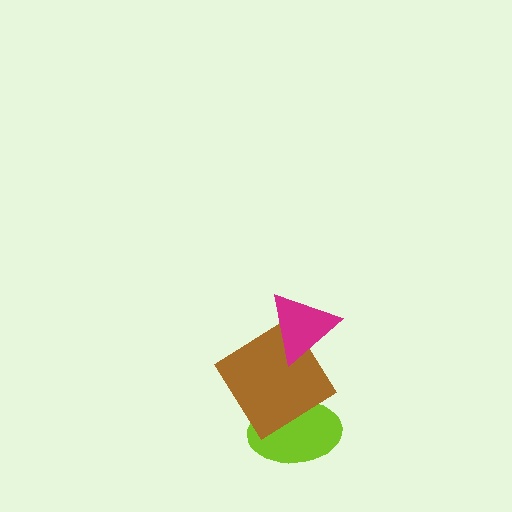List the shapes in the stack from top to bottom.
From top to bottom: the magenta triangle, the brown diamond, the lime ellipse.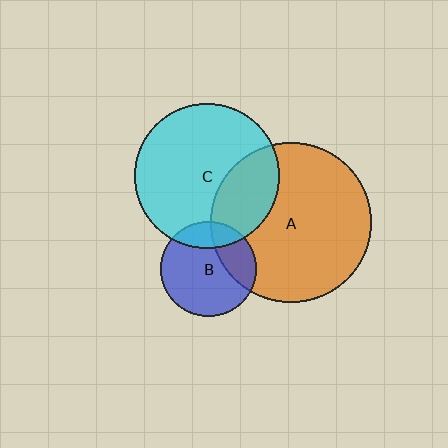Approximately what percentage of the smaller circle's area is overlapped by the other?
Approximately 30%.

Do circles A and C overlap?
Yes.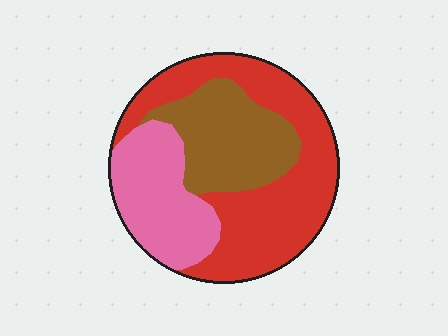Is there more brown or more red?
Red.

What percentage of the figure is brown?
Brown covers roughly 25% of the figure.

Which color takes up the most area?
Red, at roughly 50%.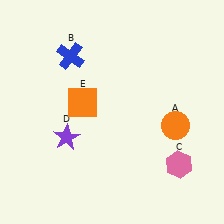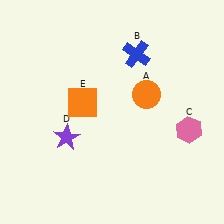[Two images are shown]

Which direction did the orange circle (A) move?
The orange circle (A) moved up.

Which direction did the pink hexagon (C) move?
The pink hexagon (C) moved up.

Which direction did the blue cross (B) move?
The blue cross (B) moved right.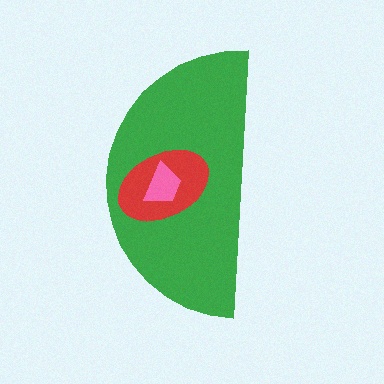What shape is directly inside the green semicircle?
The red ellipse.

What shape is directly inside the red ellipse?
The pink trapezoid.